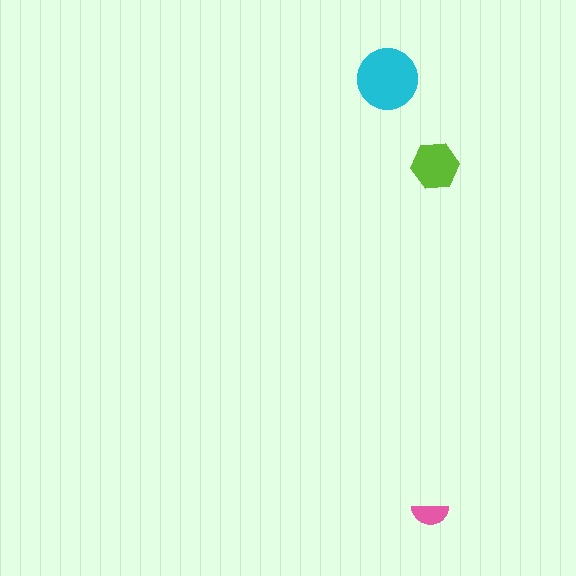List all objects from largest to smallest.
The cyan circle, the lime hexagon, the pink semicircle.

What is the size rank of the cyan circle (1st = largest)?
1st.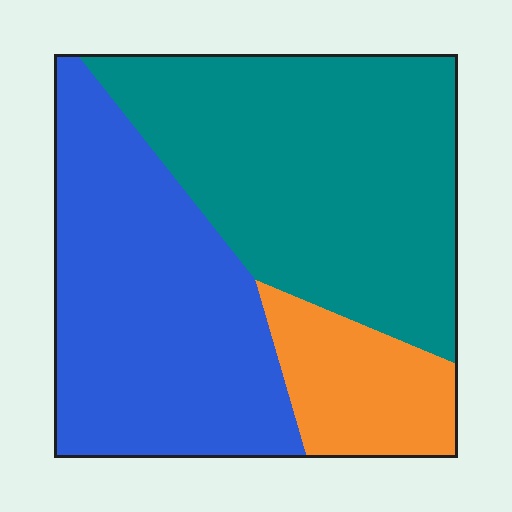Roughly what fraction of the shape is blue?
Blue takes up about two fifths (2/5) of the shape.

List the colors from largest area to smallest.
From largest to smallest: teal, blue, orange.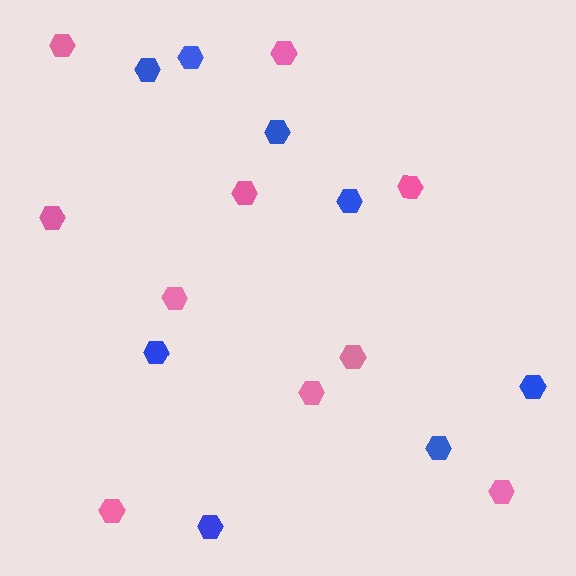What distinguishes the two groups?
There are 2 groups: one group of blue hexagons (8) and one group of pink hexagons (10).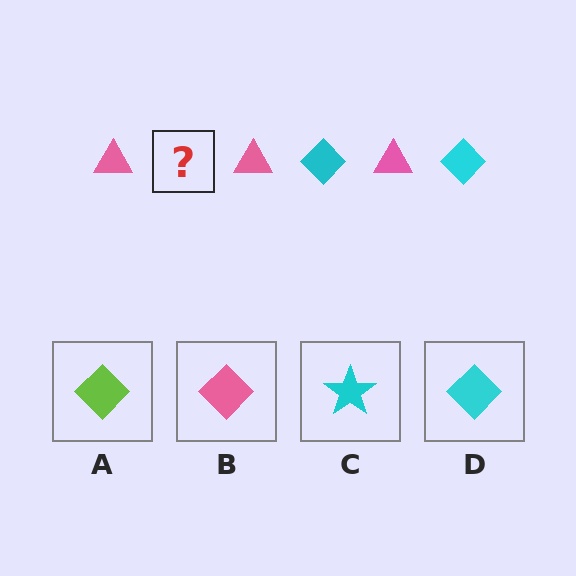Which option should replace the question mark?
Option D.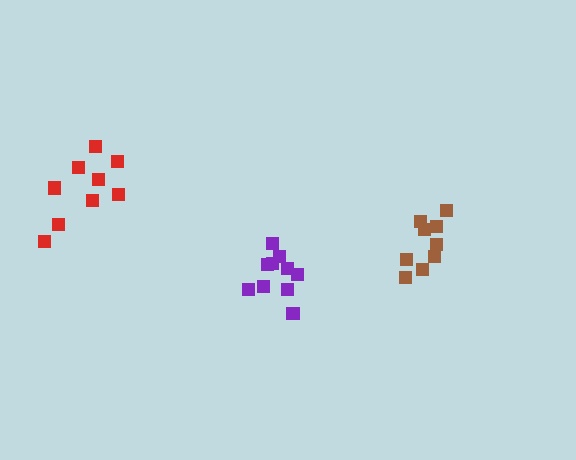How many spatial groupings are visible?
There are 3 spatial groupings.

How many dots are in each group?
Group 1: 9 dots, Group 2: 9 dots, Group 3: 10 dots (28 total).